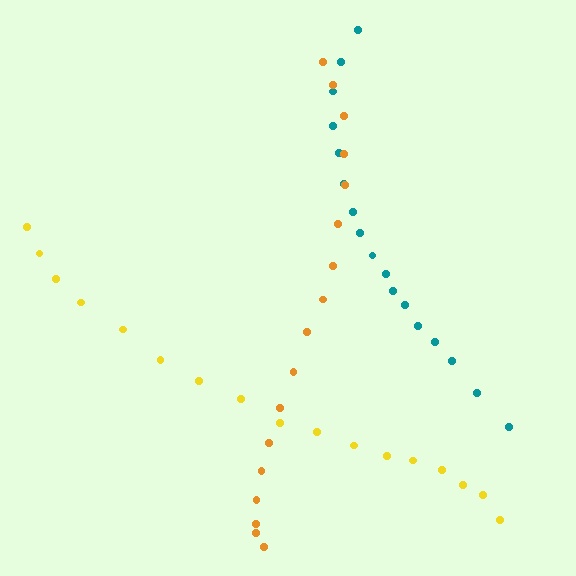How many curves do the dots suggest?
There are 3 distinct paths.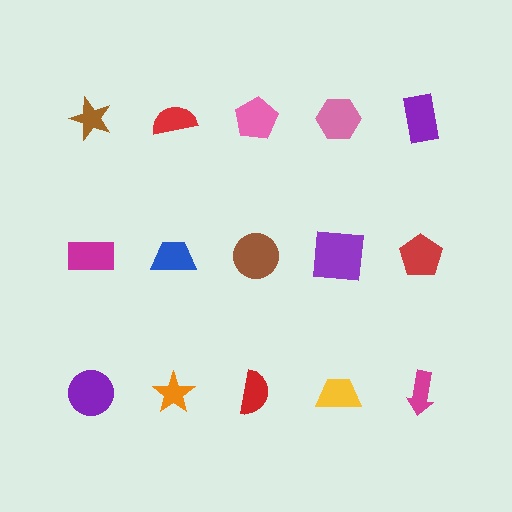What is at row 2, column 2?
A blue trapezoid.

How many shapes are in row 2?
5 shapes.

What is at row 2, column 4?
A purple square.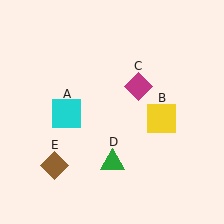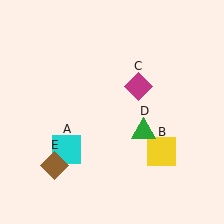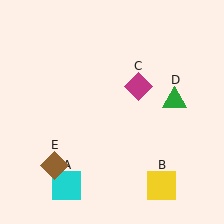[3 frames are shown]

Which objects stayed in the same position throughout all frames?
Magenta diamond (object C) and brown diamond (object E) remained stationary.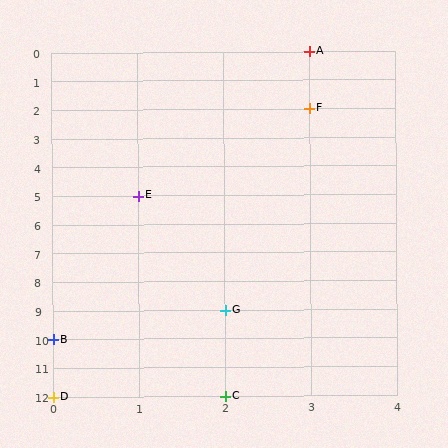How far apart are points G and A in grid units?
Points G and A are 1 column and 9 rows apart (about 9.1 grid units diagonally).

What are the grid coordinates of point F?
Point F is at grid coordinates (3, 2).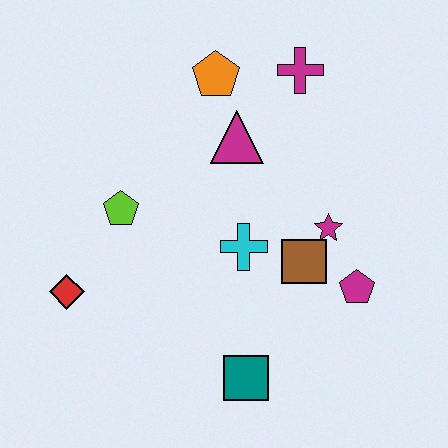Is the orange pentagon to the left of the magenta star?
Yes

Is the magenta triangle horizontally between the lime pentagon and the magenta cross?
Yes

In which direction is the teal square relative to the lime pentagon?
The teal square is below the lime pentagon.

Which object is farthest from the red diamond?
The magenta cross is farthest from the red diamond.